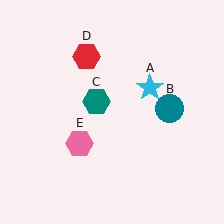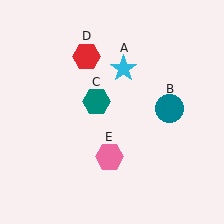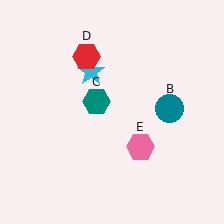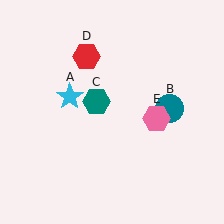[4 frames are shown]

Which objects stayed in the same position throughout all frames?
Teal circle (object B) and teal hexagon (object C) and red hexagon (object D) remained stationary.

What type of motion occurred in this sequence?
The cyan star (object A), pink hexagon (object E) rotated counterclockwise around the center of the scene.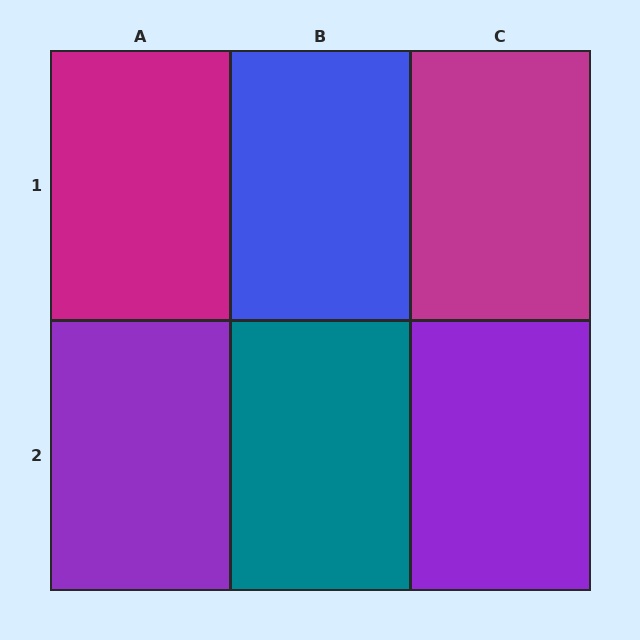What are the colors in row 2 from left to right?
Purple, teal, purple.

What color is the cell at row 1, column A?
Magenta.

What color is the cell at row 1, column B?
Blue.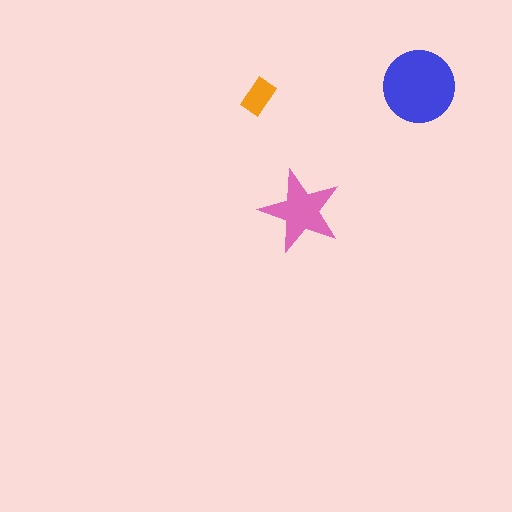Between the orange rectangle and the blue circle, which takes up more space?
The blue circle.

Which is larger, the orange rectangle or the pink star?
The pink star.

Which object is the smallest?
The orange rectangle.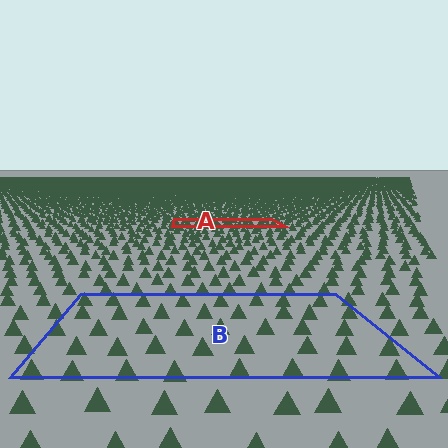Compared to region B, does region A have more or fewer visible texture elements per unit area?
Region A has more texture elements per unit area — they are packed more densely because it is farther away.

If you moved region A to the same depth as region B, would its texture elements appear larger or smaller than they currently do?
They would appear larger. At a closer depth, the same texture elements are projected at a bigger on-screen size.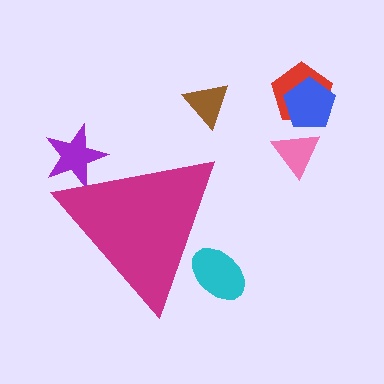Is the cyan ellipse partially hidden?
Yes, the cyan ellipse is partially hidden behind the magenta triangle.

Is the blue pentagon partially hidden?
No, the blue pentagon is fully visible.